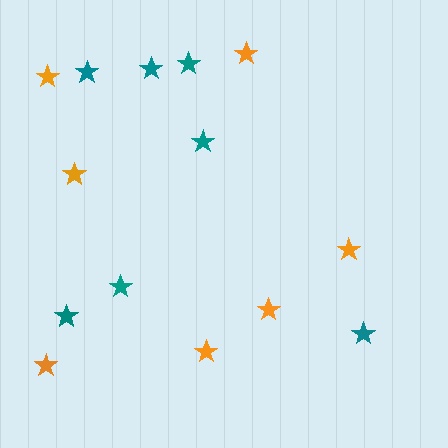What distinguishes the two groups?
There are 2 groups: one group of teal stars (7) and one group of orange stars (7).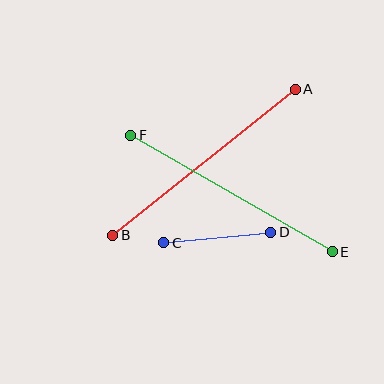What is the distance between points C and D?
The distance is approximately 108 pixels.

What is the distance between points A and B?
The distance is approximately 234 pixels.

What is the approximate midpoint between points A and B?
The midpoint is at approximately (204, 162) pixels.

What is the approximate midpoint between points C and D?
The midpoint is at approximately (217, 238) pixels.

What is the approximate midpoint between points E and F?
The midpoint is at approximately (232, 193) pixels.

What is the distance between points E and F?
The distance is approximately 232 pixels.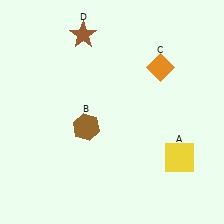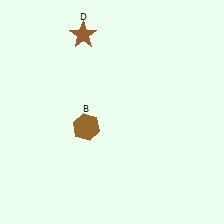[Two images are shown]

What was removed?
The orange diamond (C), the yellow square (A) were removed in Image 2.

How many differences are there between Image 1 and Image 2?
There are 2 differences between the two images.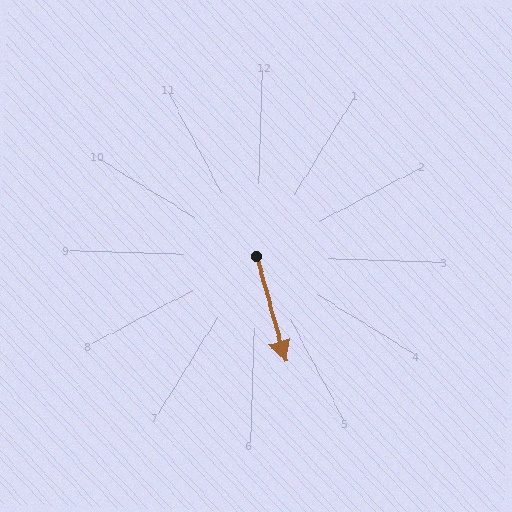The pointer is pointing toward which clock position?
Roughly 5 o'clock.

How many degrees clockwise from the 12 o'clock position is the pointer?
Approximately 163 degrees.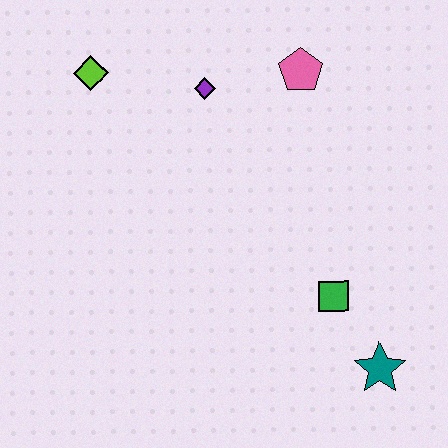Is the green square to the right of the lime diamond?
Yes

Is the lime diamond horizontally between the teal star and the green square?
No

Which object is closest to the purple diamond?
The pink pentagon is closest to the purple diamond.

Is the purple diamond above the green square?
Yes